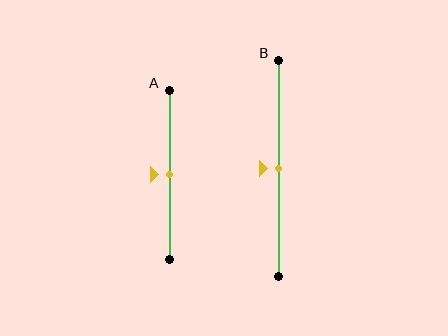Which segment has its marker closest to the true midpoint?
Segment A has its marker closest to the true midpoint.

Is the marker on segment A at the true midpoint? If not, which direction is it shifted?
Yes, the marker on segment A is at the true midpoint.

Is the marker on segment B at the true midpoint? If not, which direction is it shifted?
Yes, the marker on segment B is at the true midpoint.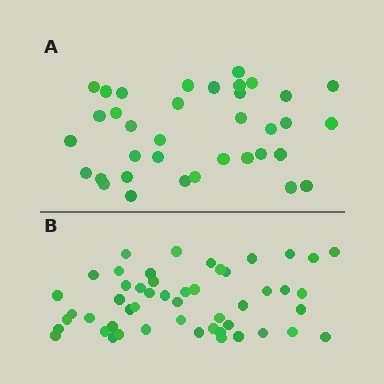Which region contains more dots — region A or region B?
Region B (the bottom region) has more dots.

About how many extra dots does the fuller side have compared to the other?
Region B has approximately 15 more dots than region A.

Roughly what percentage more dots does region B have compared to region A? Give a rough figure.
About 40% more.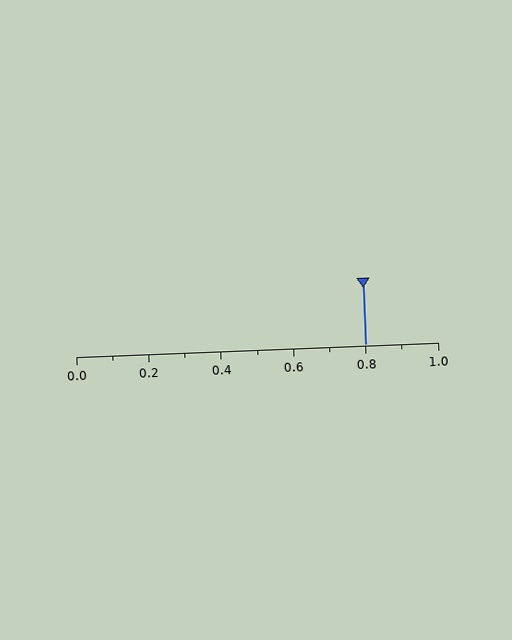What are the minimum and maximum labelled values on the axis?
The axis runs from 0.0 to 1.0.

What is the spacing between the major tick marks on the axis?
The major ticks are spaced 0.2 apart.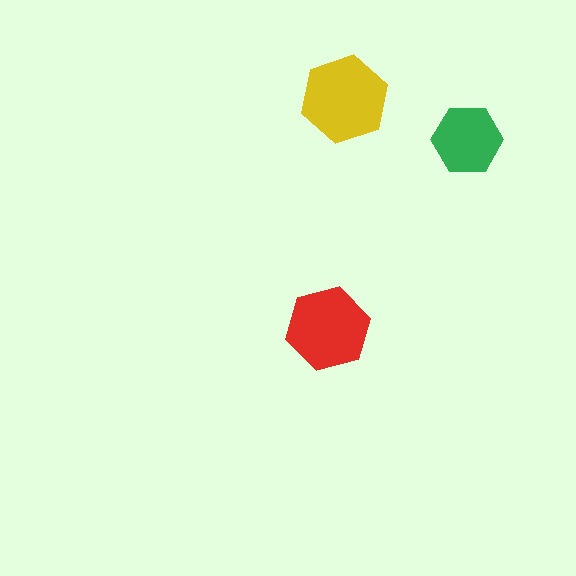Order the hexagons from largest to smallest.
the yellow one, the red one, the green one.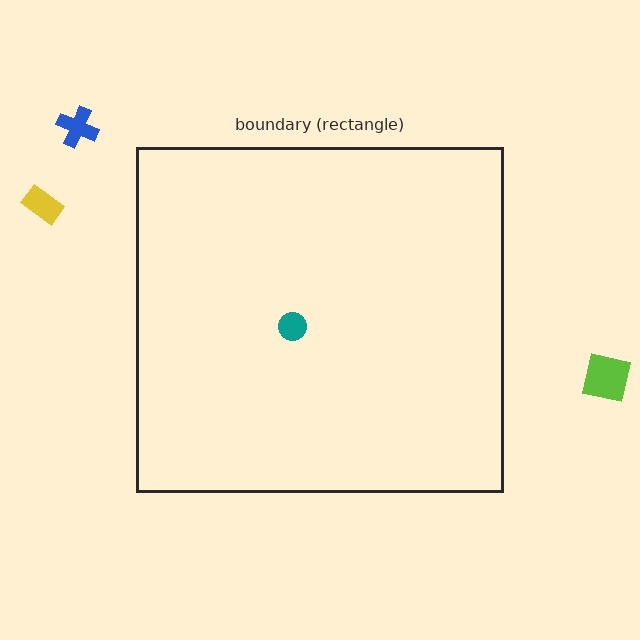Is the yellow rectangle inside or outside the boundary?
Outside.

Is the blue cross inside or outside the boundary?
Outside.